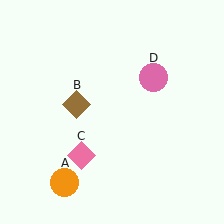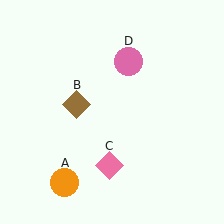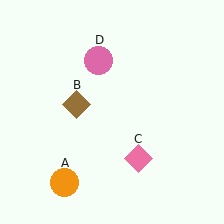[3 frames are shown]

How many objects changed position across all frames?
2 objects changed position: pink diamond (object C), pink circle (object D).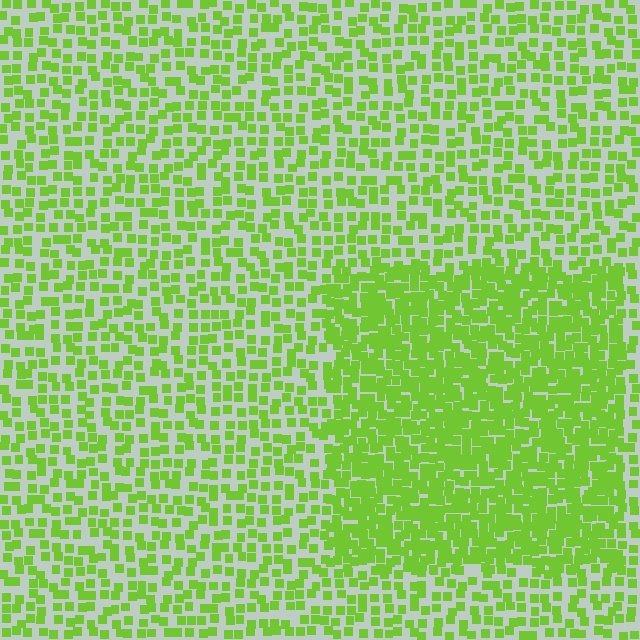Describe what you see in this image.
The image contains small lime elements arranged at two different densities. A rectangle-shaped region is visible where the elements are more densely packed than the surrounding area.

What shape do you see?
I see a rectangle.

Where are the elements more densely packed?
The elements are more densely packed inside the rectangle boundary.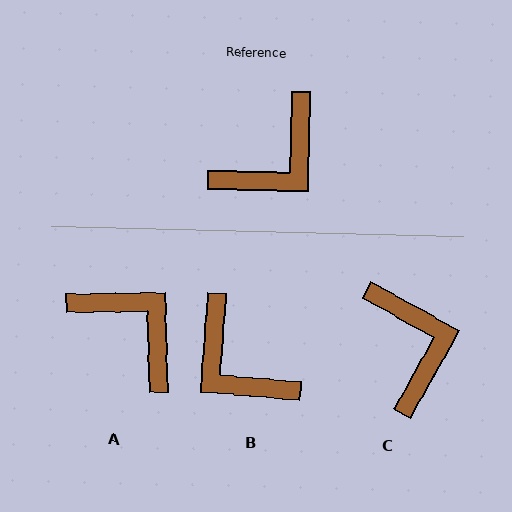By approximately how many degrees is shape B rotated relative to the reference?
Approximately 93 degrees clockwise.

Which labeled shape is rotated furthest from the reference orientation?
B, about 93 degrees away.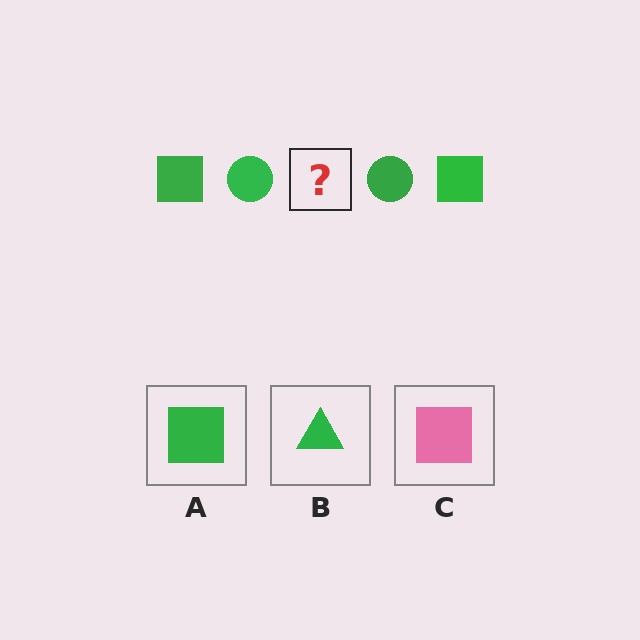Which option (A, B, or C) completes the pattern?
A.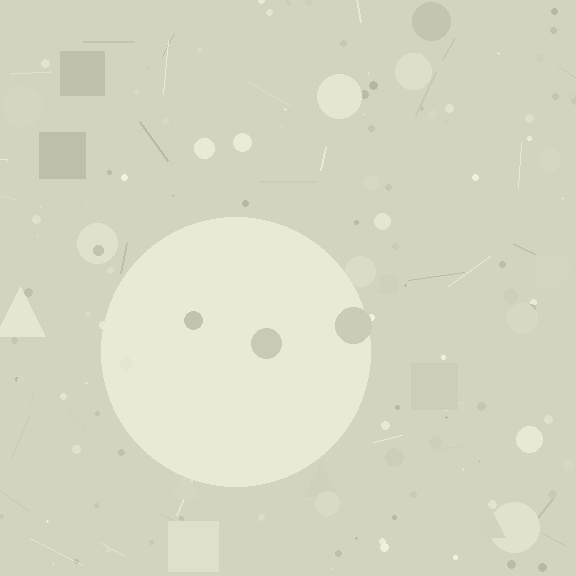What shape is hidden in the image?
A circle is hidden in the image.